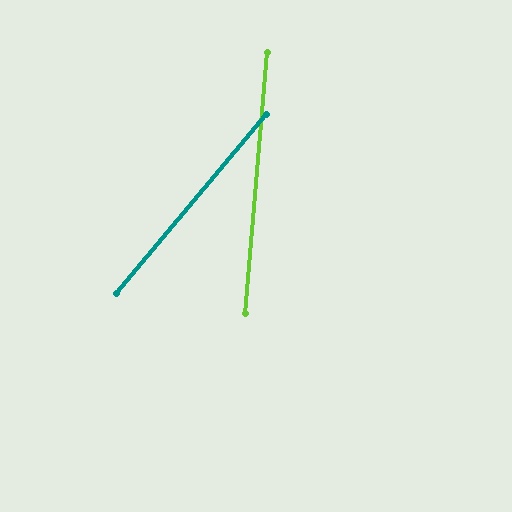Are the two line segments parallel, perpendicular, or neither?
Neither parallel nor perpendicular — they differ by about 35°.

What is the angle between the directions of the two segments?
Approximately 35 degrees.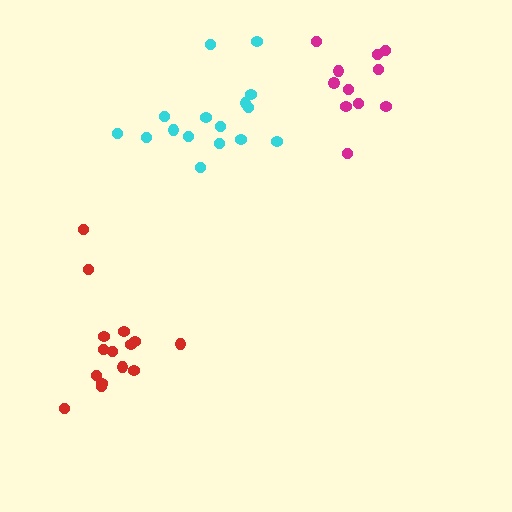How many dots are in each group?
Group 1: 16 dots, Group 2: 11 dots, Group 3: 15 dots (42 total).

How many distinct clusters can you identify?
There are 3 distinct clusters.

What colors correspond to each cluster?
The clusters are colored: cyan, magenta, red.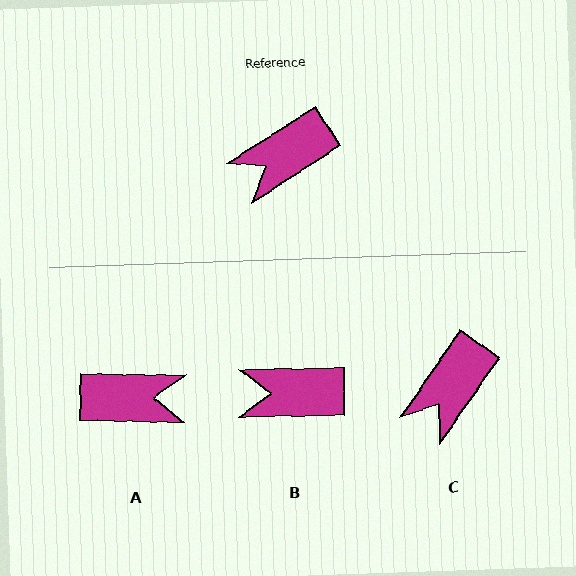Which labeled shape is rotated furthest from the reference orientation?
A, about 146 degrees away.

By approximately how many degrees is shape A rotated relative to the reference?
Approximately 146 degrees counter-clockwise.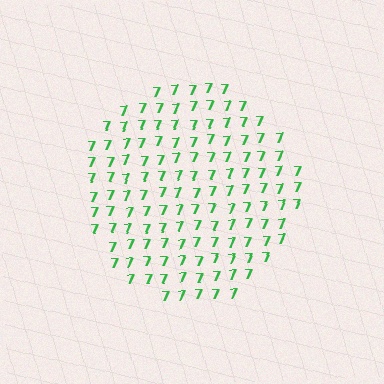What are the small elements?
The small elements are digit 7's.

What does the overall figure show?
The overall figure shows a circle.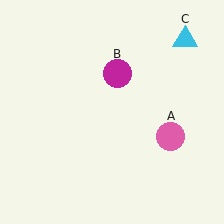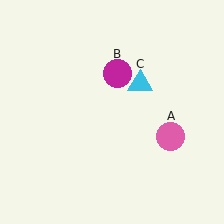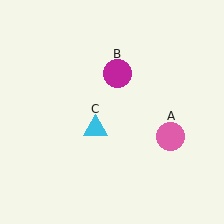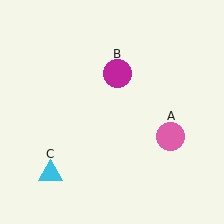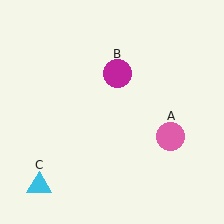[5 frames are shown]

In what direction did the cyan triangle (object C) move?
The cyan triangle (object C) moved down and to the left.